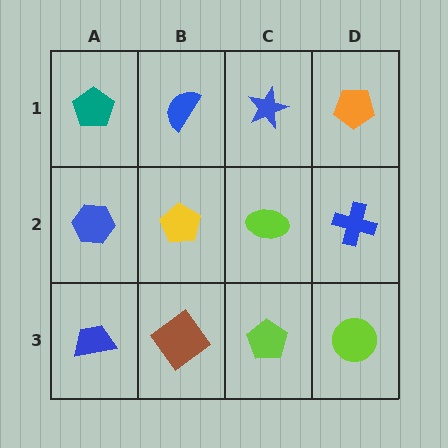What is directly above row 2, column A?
A teal pentagon.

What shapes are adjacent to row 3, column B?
A yellow pentagon (row 2, column B), a blue trapezoid (row 3, column A), a lime pentagon (row 3, column C).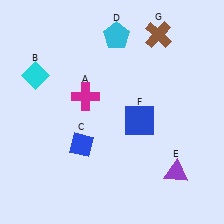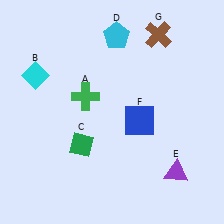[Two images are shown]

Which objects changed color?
A changed from magenta to green. C changed from blue to green.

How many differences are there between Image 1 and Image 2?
There are 2 differences between the two images.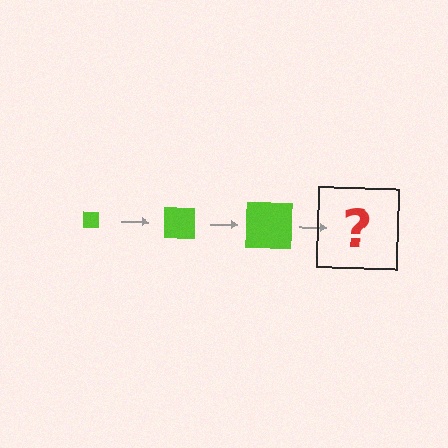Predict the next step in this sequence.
The next step is a lime square, larger than the previous one.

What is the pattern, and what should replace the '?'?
The pattern is that the square gets progressively larger each step. The '?' should be a lime square, larger than the previous one.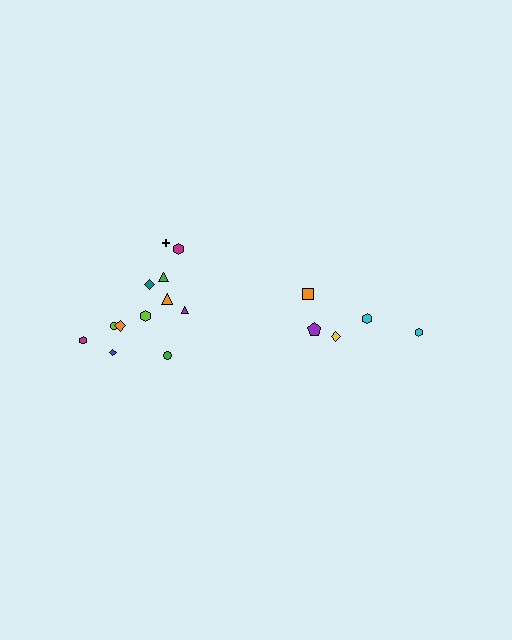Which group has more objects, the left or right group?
The left group.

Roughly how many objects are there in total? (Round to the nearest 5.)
Roughly 15 objects in total.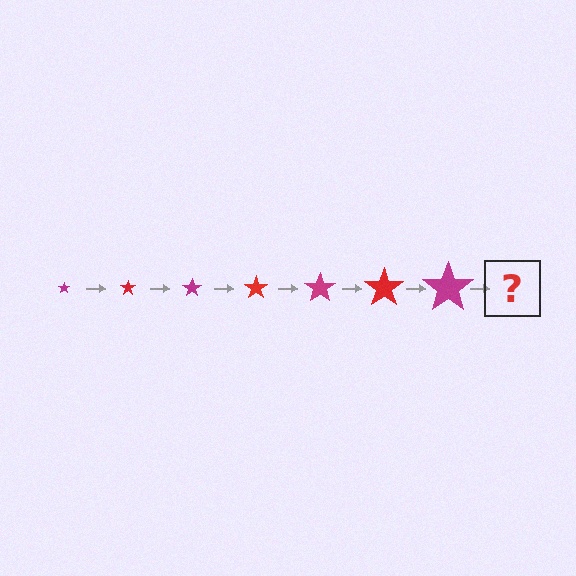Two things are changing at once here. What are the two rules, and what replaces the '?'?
The two rules are that the star grows larger each step and the color cycles through magenta and red. The '?' should be a red star, larger than the previous one.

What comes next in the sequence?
The next element should be a red star, larger than the previous one.